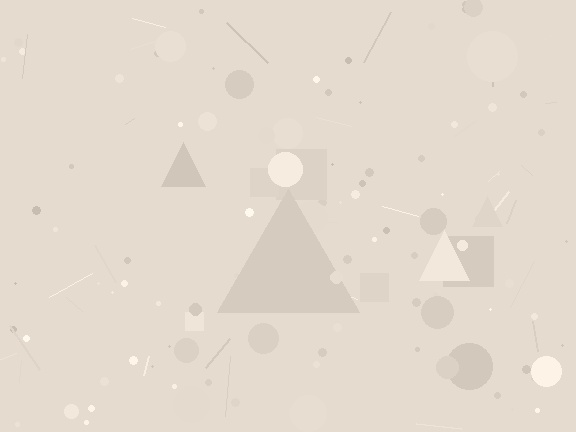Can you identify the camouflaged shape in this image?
The camouflaged shape is a triangle.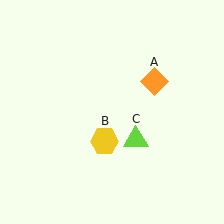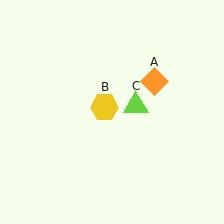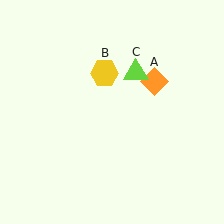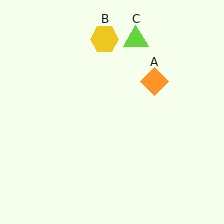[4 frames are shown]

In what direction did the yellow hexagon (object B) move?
The yellow hexagon (object B) moved up.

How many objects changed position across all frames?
2 objects changed position: yellow hexagon (object B), lime triangle (object C).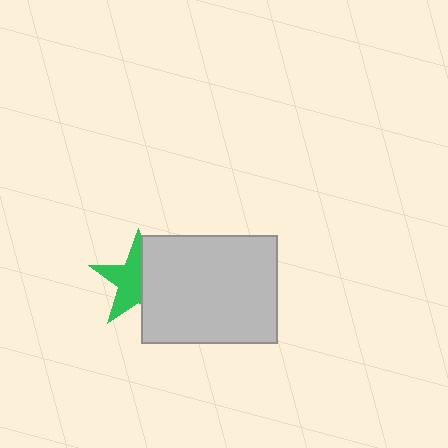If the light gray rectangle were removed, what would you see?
You would see the complete green star.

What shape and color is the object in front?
The object in front is a light gray rectangle.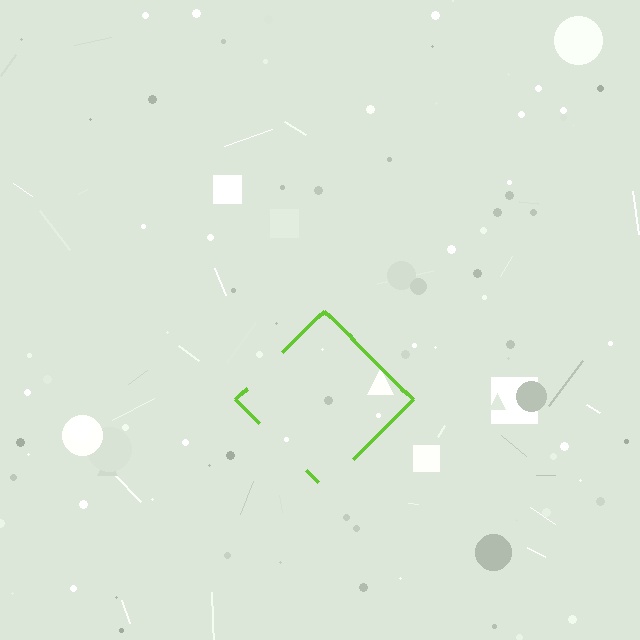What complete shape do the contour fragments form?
The contour fragments form a diamond.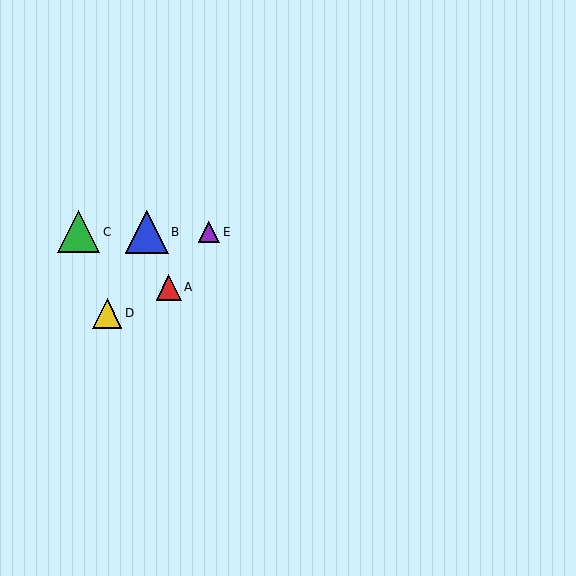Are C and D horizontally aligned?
No, C is at y≈232 and D is at y≈313.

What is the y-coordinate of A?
Object A is at y≈287.